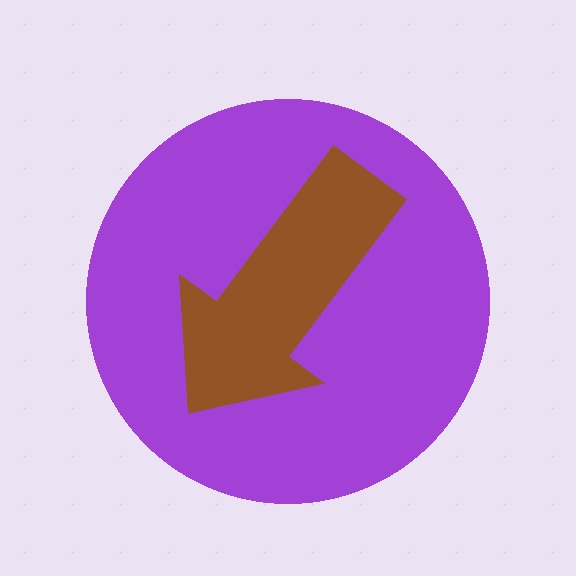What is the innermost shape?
The brown arrow.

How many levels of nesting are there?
2.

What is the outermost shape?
The purple circle.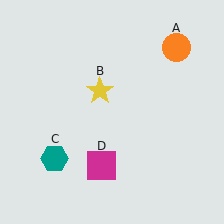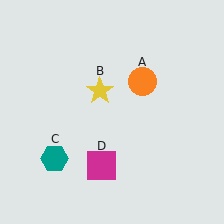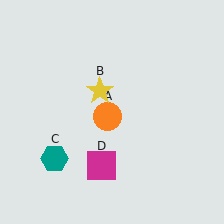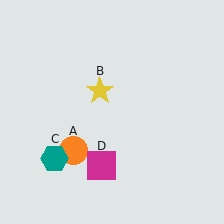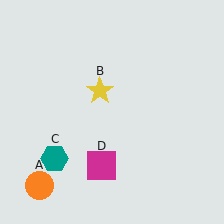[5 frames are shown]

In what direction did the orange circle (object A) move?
The orange circle (object A) moved down and to the left.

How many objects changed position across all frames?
1 object changed position: orange circle (object A).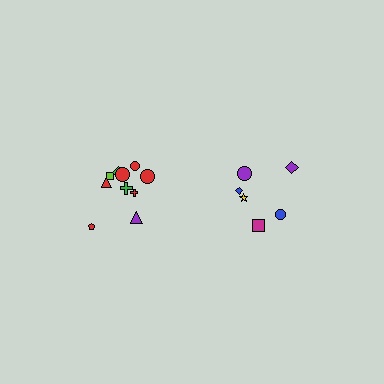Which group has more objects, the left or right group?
The left group.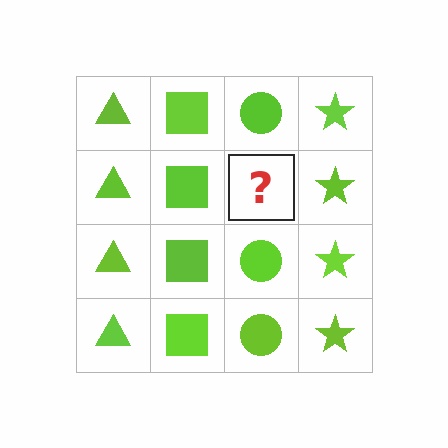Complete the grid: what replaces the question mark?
The question mark should be replaced with a lime circle.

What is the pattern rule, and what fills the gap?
The rule is that each column has a consistent shape. The gap should be filled with a lime circle.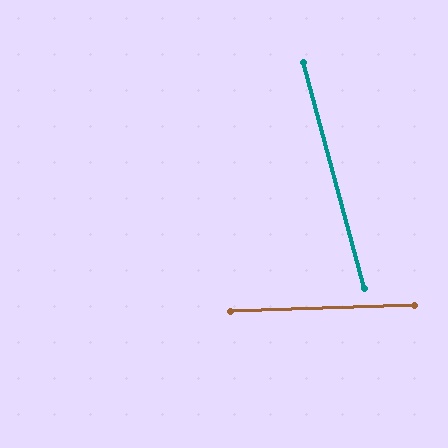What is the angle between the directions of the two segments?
Approximately 77 degrees.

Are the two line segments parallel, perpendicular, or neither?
Neither parallel nor perpendicular — they differ by about 77°.